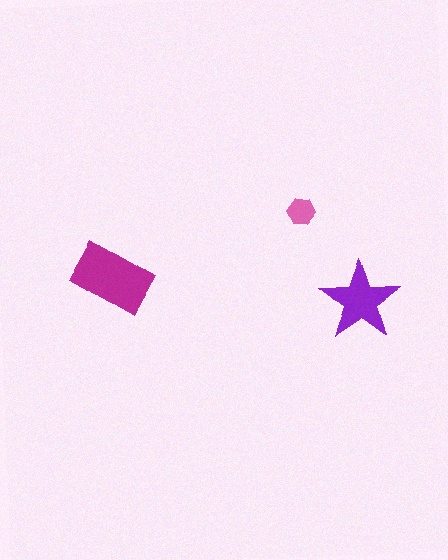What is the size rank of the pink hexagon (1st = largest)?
3rd.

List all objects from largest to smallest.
The magenta rectangle, the purple star, the pink hexagon.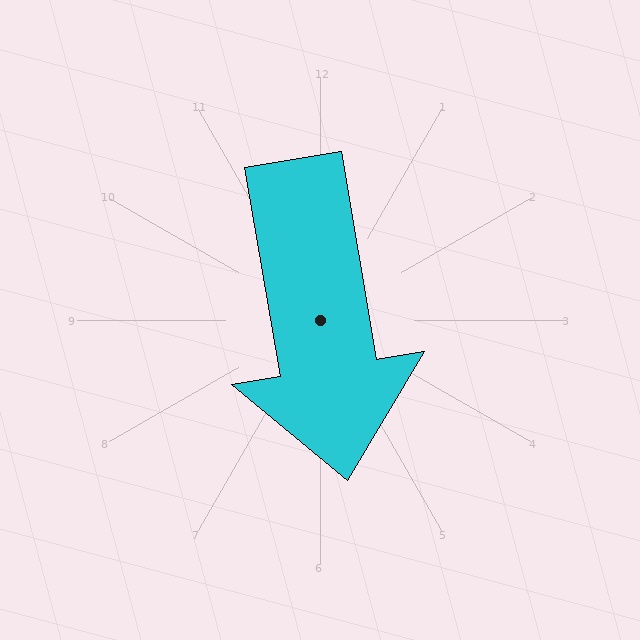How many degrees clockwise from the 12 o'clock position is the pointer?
Approximately 170 degrees.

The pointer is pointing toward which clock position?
Roughly 6 o'clock.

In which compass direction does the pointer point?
South.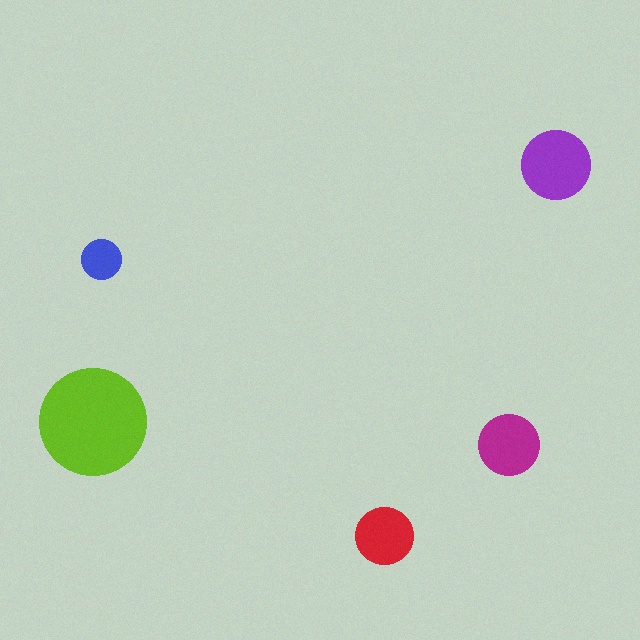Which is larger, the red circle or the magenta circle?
The magenta one.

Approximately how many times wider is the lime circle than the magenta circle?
About 2 times wider.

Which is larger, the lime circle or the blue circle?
The lime one.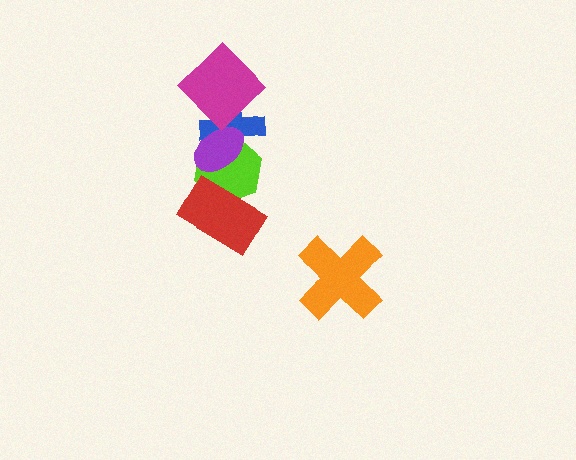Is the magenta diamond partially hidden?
No, no other shape covers it.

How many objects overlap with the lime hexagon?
3 objects overlap with the lime hexagon.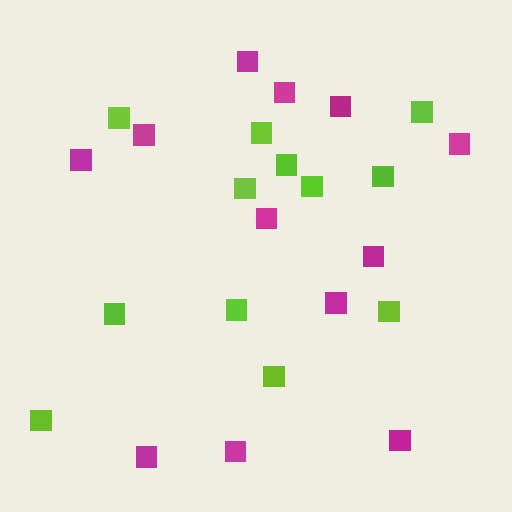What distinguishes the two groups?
There are 2 groups: one group of magenta squares (12) and one group of lime squares (12).